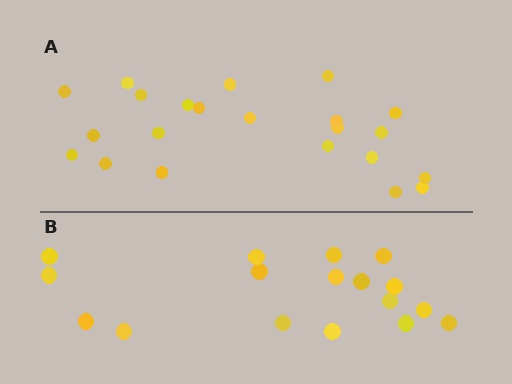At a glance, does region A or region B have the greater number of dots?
Region A (the top region) has more dots.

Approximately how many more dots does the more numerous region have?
Region A has about 5 more dots than region B.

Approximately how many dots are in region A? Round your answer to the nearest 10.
About 20 dots. (The exact count is 22, which rounds to 20.)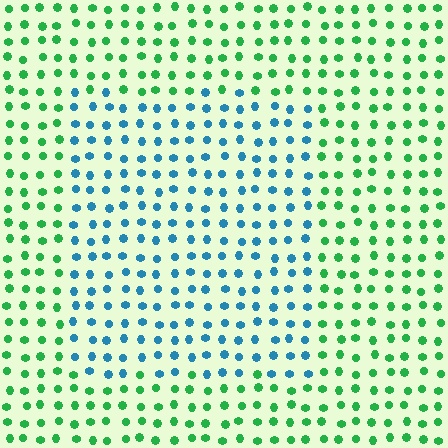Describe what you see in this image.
The image is filled with small green elements in a uniform arrangement. A rectangle-shaped region is visible where the elements are tinted to a slightly different hue, forming a subtle color boundary.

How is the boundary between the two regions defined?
The boundary is defined purely by a slight shift in hue (about 63 degrees). Spacing, size, and orientation are identical on both sides.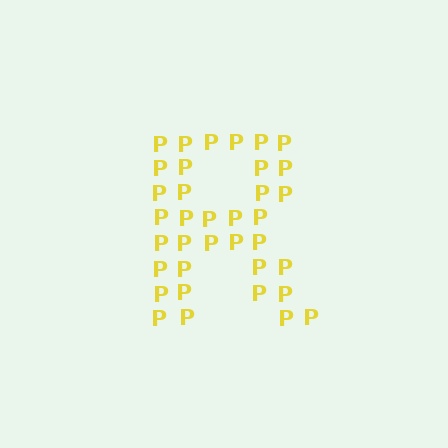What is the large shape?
The large shape is the letter R.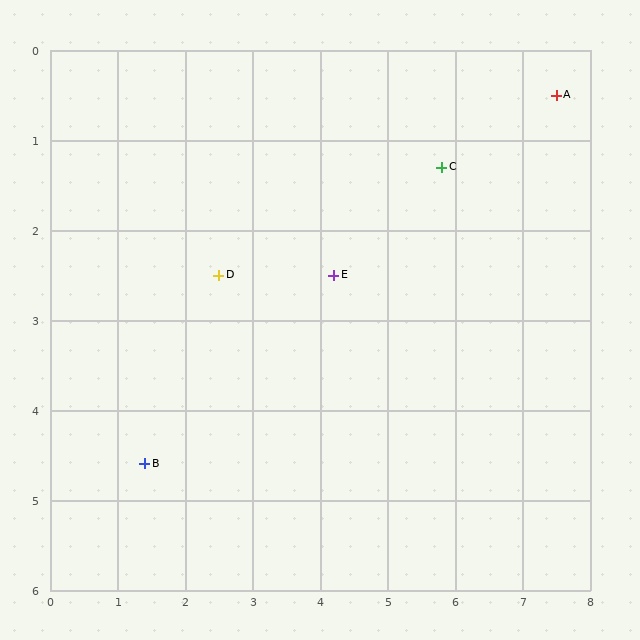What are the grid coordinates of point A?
Point A is at approximately (7.5, 0.5).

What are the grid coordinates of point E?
Point E is at approximately (4.2, 2.5).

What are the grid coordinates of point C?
Point C is at approximately (5.8, 1.3).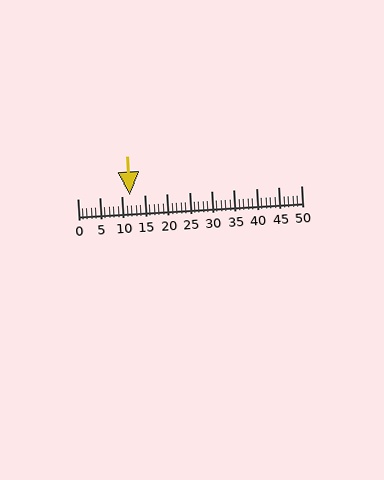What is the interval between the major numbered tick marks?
The major tick marks are spaced 5 units apart.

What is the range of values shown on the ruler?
The ruler shows values from 0 to 50.